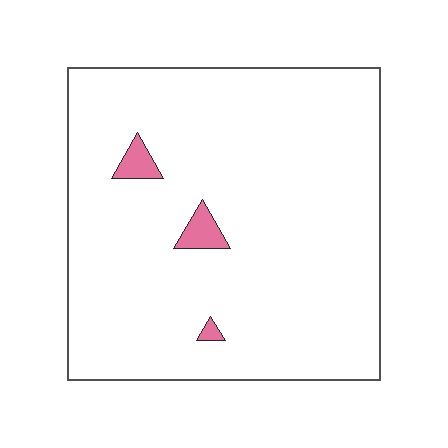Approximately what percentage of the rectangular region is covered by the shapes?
Approximately 5%.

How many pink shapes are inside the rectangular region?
3.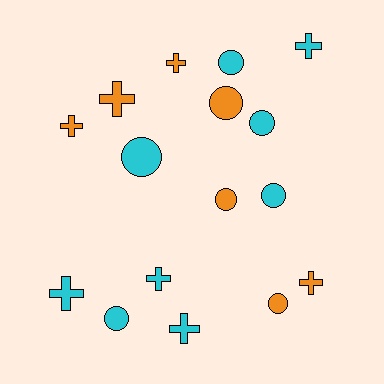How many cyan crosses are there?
There are 4 cyan crosses.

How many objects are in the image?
There are 16 objects.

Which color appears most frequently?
Cyan, with 9 objects.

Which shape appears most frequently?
Cross, with 8 objects.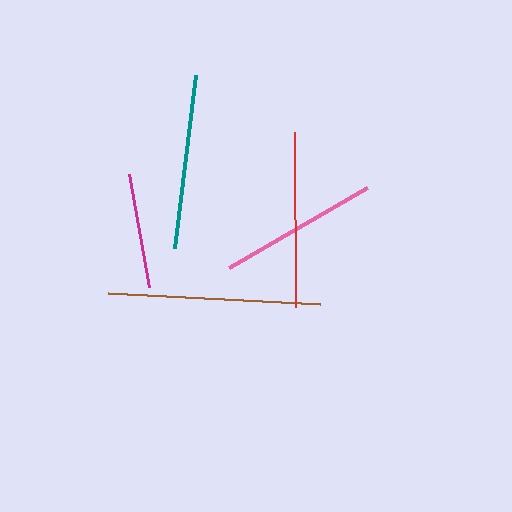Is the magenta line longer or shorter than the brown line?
The brown line is longer than the magenta line.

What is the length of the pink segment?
The pink segment is approximately 160 pixels long.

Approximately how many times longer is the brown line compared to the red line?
The brown line is approximately 1.2 times the length of the red line.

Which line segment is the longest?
The brown line is the longest at approximately 212 pixels.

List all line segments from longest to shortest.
From longest to shortest: brown, red, teal, pink, magenta.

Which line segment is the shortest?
The magenta line is the shortest at approximately 115 pixels.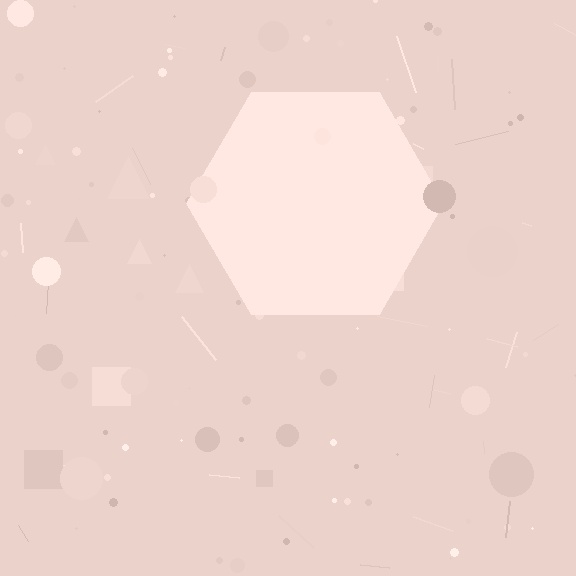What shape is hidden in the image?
A hexagon is hidden in the image.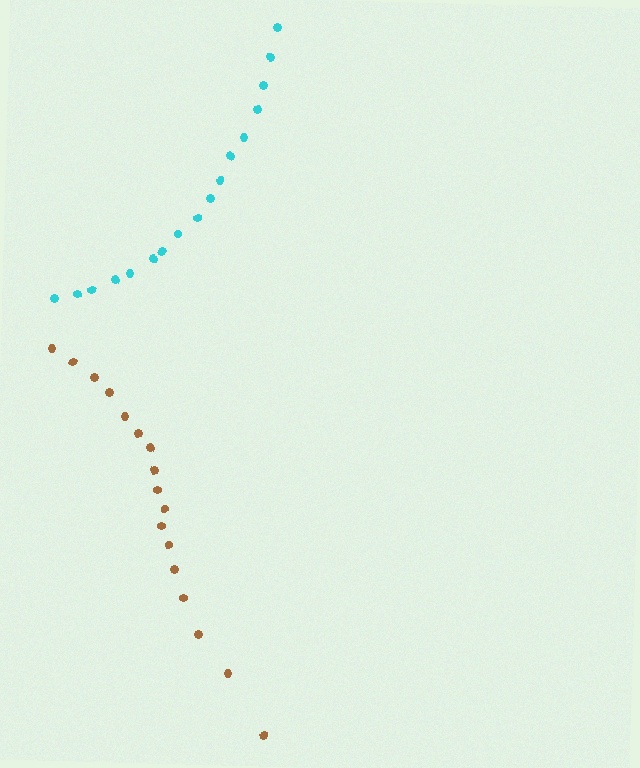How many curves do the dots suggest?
There are 2 distinct paths.